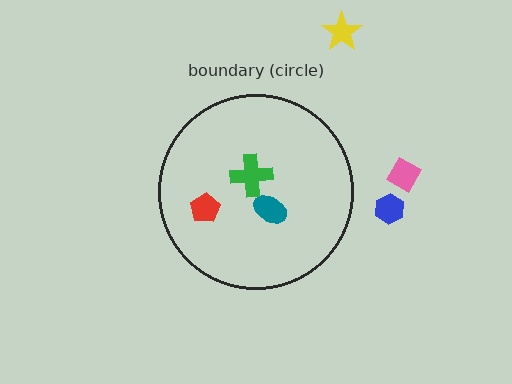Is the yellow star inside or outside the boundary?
Outside.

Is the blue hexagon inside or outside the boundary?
Outside.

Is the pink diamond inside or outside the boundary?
Outside.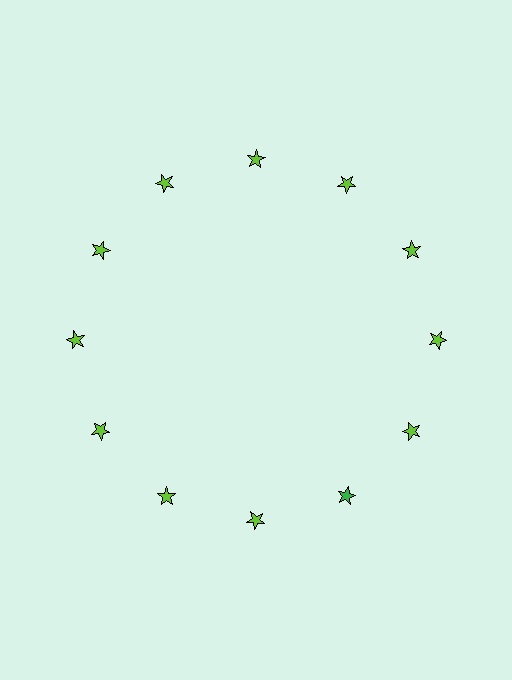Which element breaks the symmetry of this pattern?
The green star at roughly the 5 o'clock position breaks the symmetry. All other shapes are lime stars.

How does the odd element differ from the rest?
It has a different color: green instead of lime.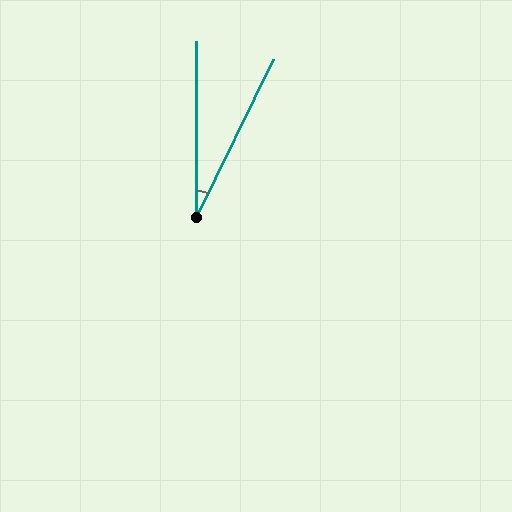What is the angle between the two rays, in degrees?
Approximately 26 degrees.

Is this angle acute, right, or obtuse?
It is acute.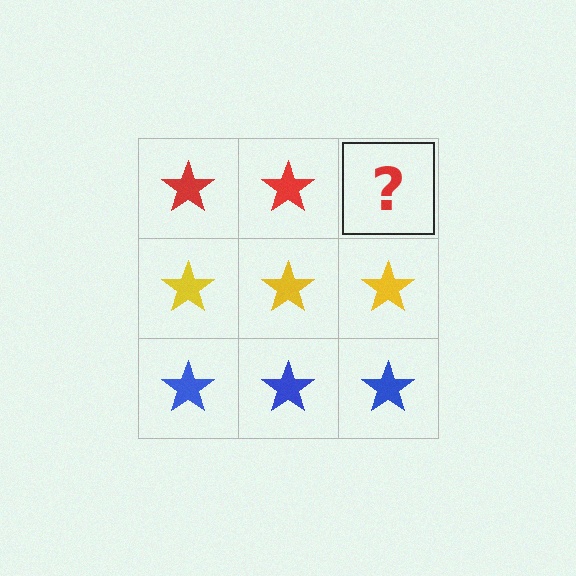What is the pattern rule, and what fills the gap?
The rule is that each row has a consistent color. The gap should be filled with a red star.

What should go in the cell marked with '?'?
The missing cell should contain a red star.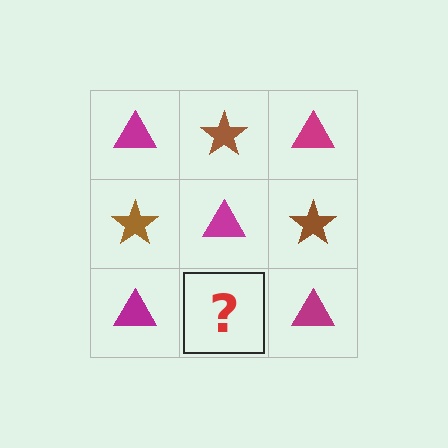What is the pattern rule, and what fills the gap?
The rule is that it alternates magenta triangle and brown star in a checkerboard pattern. The gap should be filled with a brown star.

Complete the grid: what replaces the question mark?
The question mark should be replaced with a brown star.